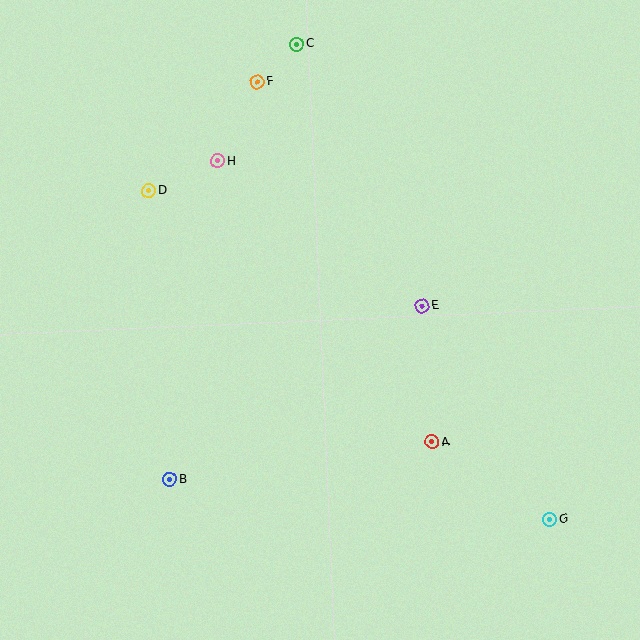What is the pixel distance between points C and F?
The distance between C and F is 55 pixels.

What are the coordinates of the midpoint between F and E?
The midpoint between F and E is at (340, 194).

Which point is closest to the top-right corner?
Point C is closest to the top-right corner.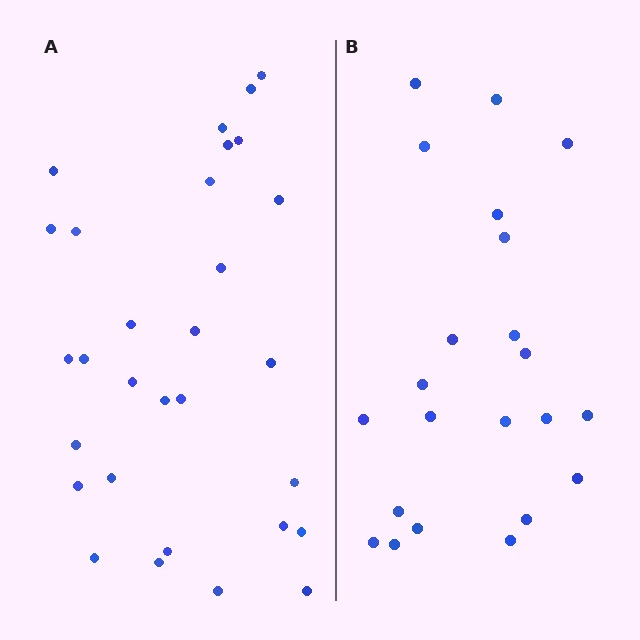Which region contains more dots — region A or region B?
Region A (the left region) has more dots.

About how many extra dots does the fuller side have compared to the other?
Region A has roughly 8 or so more dots than region B.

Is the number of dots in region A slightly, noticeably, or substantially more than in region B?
Region A has noticeably more, but not dramatically so. The ratio is roughly 1.4 to 1.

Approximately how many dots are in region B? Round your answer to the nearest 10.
About 20 dots. (The exact count is 22, which rounds to 20.)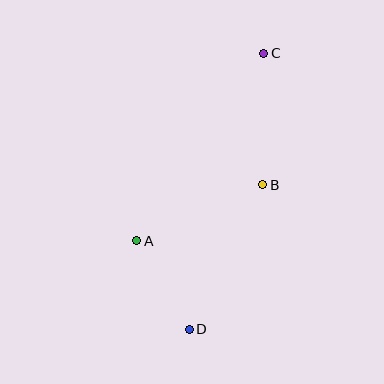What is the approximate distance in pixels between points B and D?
The distance between B and D is approximately 162 pixels.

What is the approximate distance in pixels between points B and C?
The distance between B and C is approximately 132 pixels.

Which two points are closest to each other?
Points A and D are closest to each other.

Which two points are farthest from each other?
Points C and D are farthest from each other.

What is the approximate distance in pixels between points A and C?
The distance between A and C is approximately 227 pixels.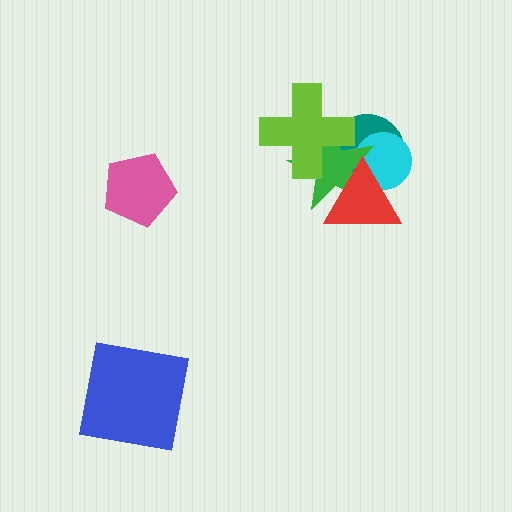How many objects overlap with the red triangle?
3 objects overlap with the red triangle.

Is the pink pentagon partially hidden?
No, no other shape covers it.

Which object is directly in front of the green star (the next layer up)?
The lime cross is directly in front of the green star.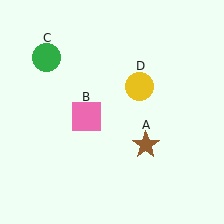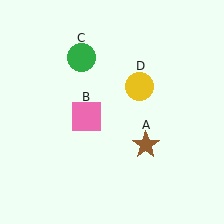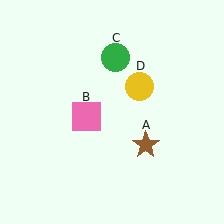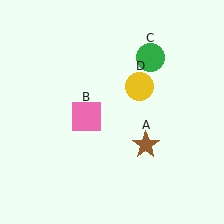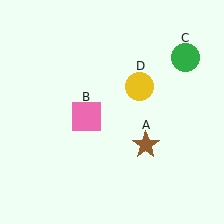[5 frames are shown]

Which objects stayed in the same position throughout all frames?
Brown star (object A) and pink square (object B) and yellow circle (object D) remained stationary.